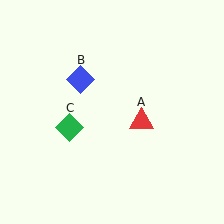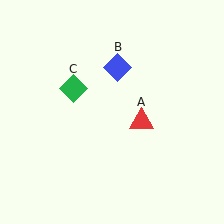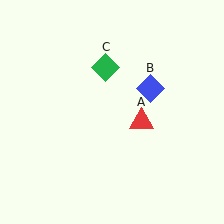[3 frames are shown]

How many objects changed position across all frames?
2 objects changed position: blue diamond (object B), green diamond (object C).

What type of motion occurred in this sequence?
The blue diamond (object B), green diamond (object C) rotated clockwise around the center of the scene.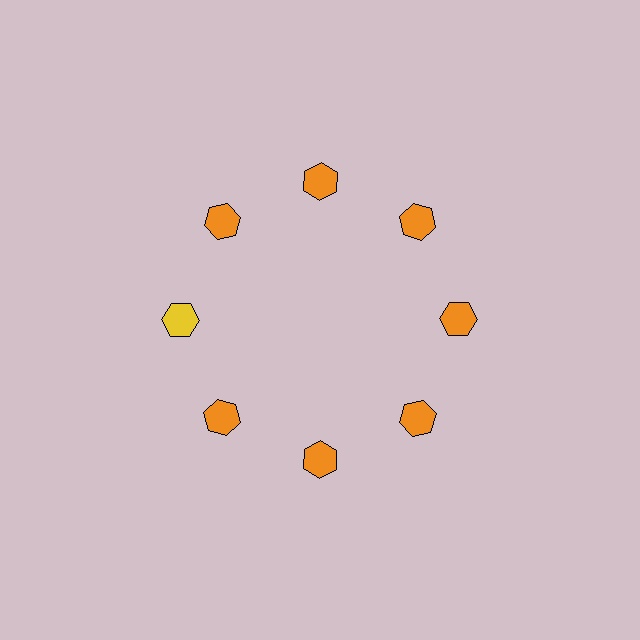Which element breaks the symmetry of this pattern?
The yellow hexagon at roughly the 9 o'clock position breaks the symmetry. All other shapes are orange hexagons.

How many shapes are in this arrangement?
There are 8 shapes arranged in a ring pattern.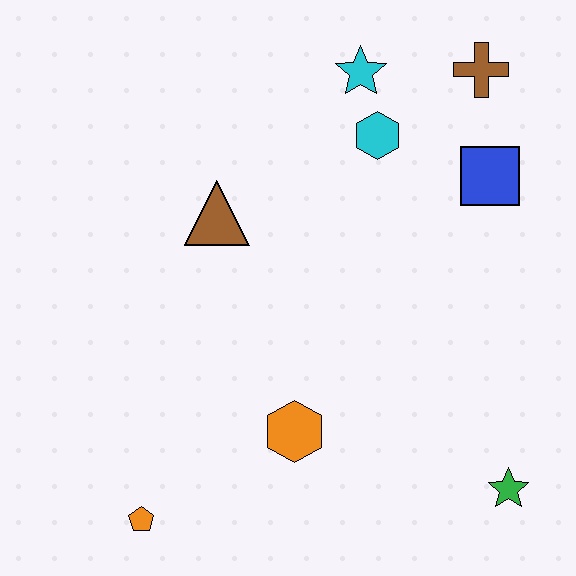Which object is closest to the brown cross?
The blue square is closest to the brown cross.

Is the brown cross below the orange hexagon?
No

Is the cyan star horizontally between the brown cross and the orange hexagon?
Yes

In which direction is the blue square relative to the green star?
The blue square is above the green star.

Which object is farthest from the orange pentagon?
The brown cross is farthest from the orange pentagon.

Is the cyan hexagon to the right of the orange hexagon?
Yes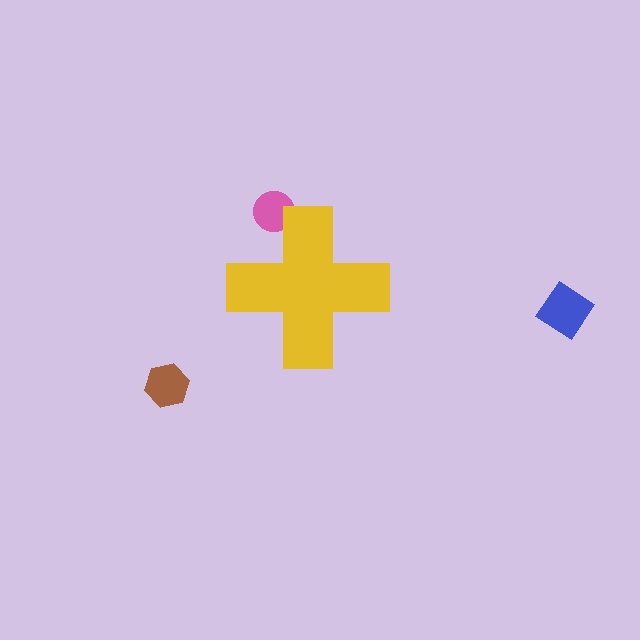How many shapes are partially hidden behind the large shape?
1 shape is partially hidden.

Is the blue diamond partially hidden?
No, the blue diamond is fully visible.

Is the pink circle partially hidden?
Yes, the pink circle is partially hidden behind the yellow cross.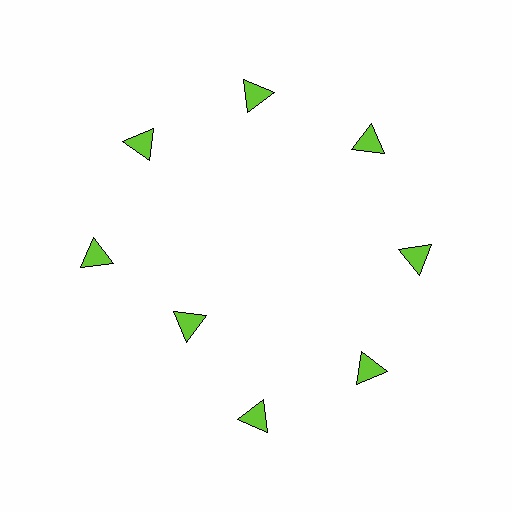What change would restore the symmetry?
The symmetry would be restored by moving it outward, back onto the ring so that all 8 triangles sit at equal angles and equal distance from the center.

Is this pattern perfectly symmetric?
No. The 8 lime triangles are arranged in a ring, but one element near the 8 o'clock position is pulled inward toward the center, breaking the 8-fold rotational symmetry.